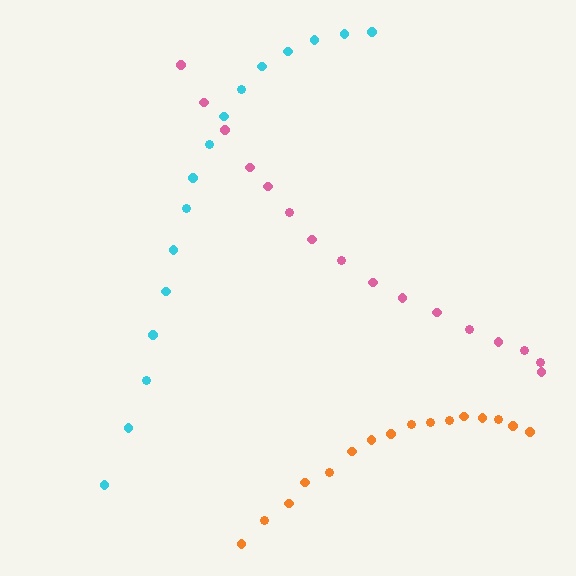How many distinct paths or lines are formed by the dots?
There are 3 distinct paths.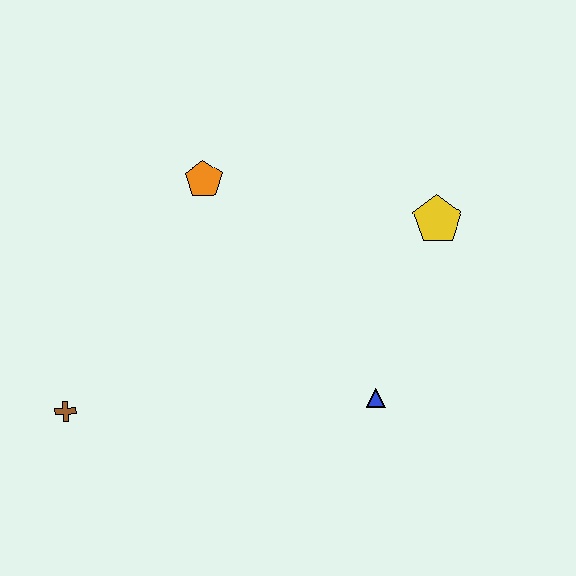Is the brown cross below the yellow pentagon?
Yes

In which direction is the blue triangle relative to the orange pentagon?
The blue triangle is below the orange pentagon.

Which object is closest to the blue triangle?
The yellow pentagon is closest to the blue triangle.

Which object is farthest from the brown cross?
The yellow pentagon is farthest from the brown cross.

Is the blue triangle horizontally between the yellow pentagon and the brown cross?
Yes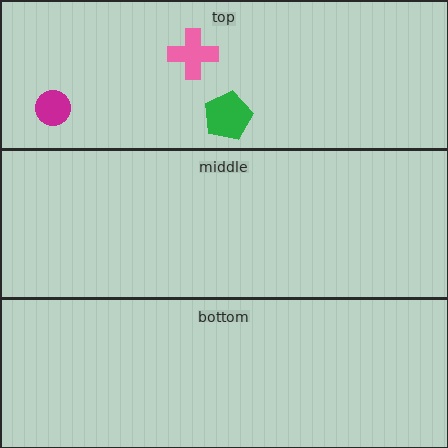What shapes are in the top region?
The pink cross, the magenta circle, the green pentagon.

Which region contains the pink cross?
The top region.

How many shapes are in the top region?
3.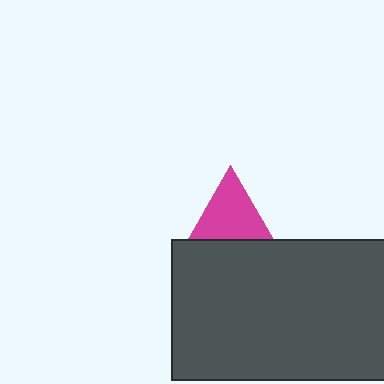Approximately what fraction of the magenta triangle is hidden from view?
Roughly 38% of the magenta triangle is hidden behind the dark gray rectangle.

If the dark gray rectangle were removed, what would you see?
You would see the complete magenta triangle.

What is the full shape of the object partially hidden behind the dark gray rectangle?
The partially hidden object is a magenta triangle.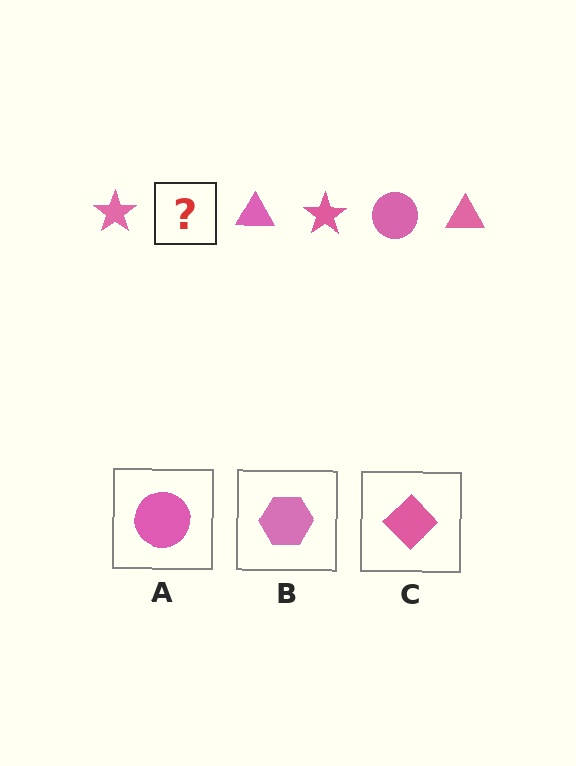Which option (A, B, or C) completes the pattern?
A.